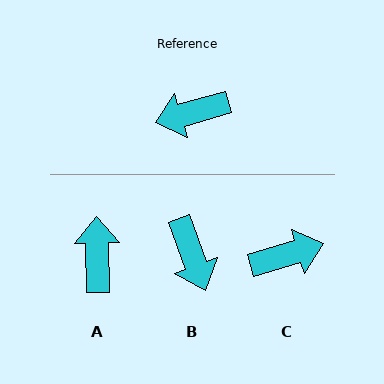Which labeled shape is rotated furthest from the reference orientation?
C, about 180 degrees away.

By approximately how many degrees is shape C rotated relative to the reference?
Approximately 180 degrees clockwise.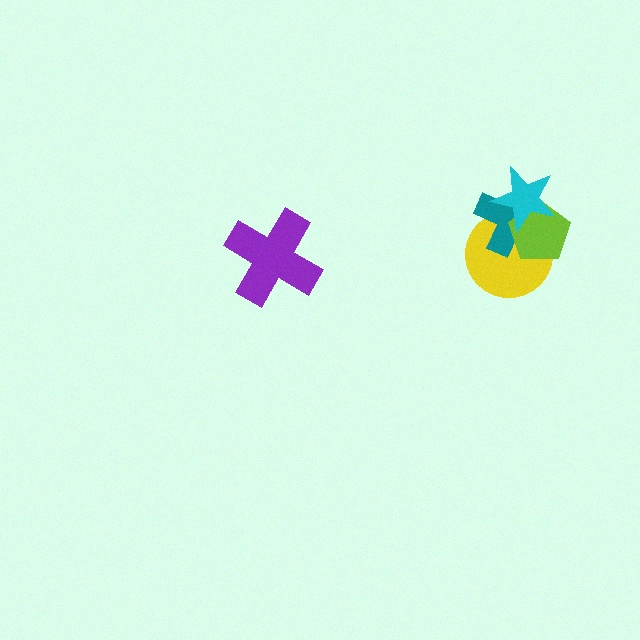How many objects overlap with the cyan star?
3 objects overlap with the cyan star.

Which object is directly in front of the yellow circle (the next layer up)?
The teal cross is directly in front of the yellow circle.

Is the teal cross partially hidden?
Yes, it is partially covered by another shape.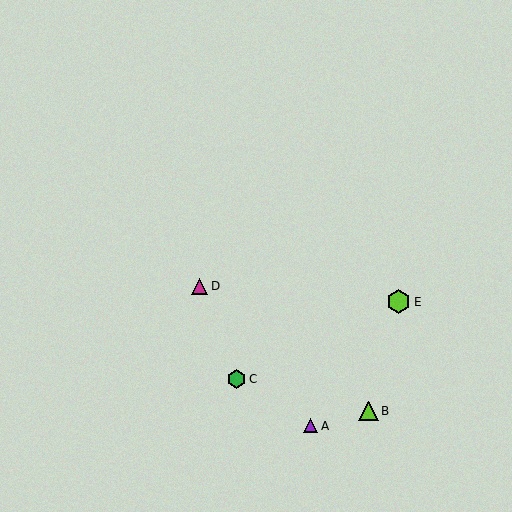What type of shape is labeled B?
Shape B is a lime triangle.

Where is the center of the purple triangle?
The center of the purple triangle is at (310, 426).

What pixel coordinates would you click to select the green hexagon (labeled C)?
Click at (237, 379) to select the green hexagon C.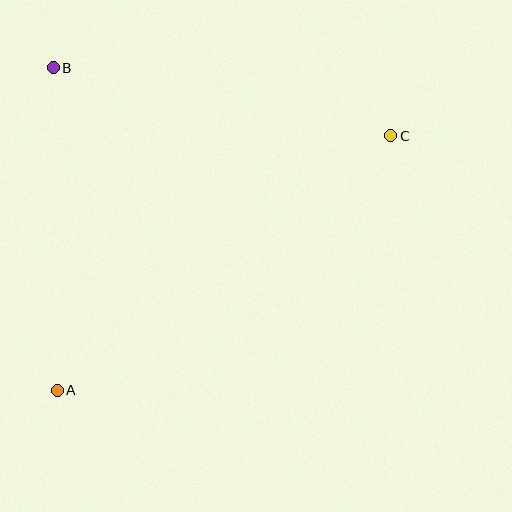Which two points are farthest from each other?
Points A and C are farthest from each other.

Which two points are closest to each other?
Points A and B are closest to each other.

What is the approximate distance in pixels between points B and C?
The distance between B and C is approximately 344 pixels.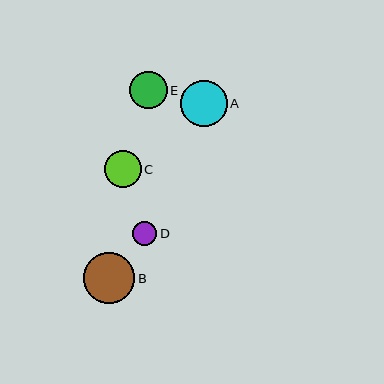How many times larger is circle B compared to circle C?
Circle B is approximately 1.4 times the size of circle C.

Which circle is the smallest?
Circle D is the smallest with a size of approximately 24 pixels.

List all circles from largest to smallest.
From largest to smallest: B, A, E, C, D.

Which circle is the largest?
Circle B is the largest with a size of approximately 52 pixels.